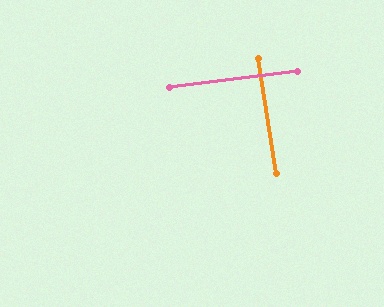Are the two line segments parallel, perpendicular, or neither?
Perpendicular — they meet at approximately 89°.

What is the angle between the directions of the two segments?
Approximately 89 degrees.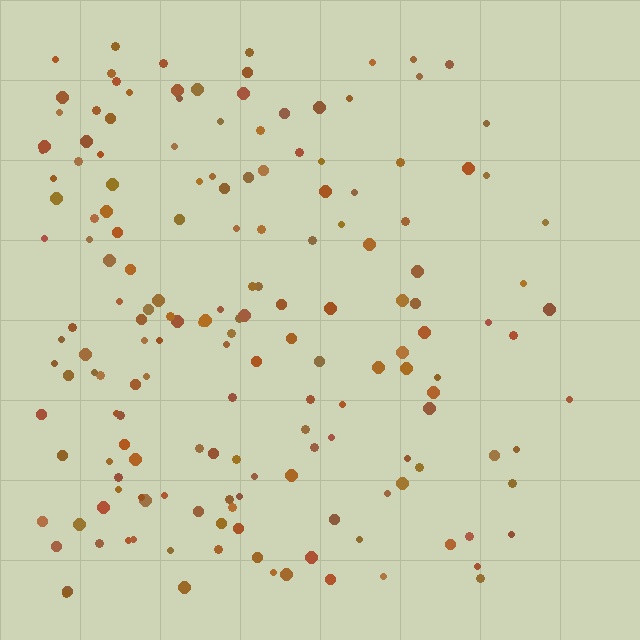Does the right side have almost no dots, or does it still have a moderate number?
Still a moderate number, just noticeably fewer than the left.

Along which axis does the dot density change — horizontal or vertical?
Horizontal.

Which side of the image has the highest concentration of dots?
The left.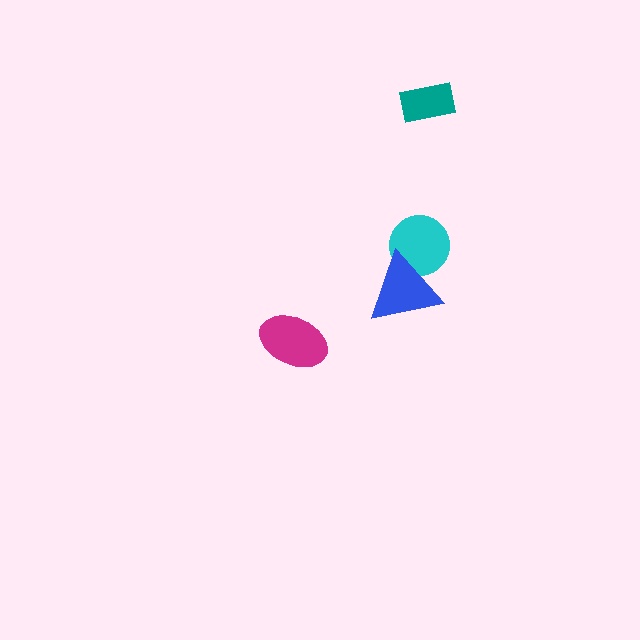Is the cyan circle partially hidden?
Yes, it is partially covered by another shape.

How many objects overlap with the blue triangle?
1 object overlaps with the blue triangle.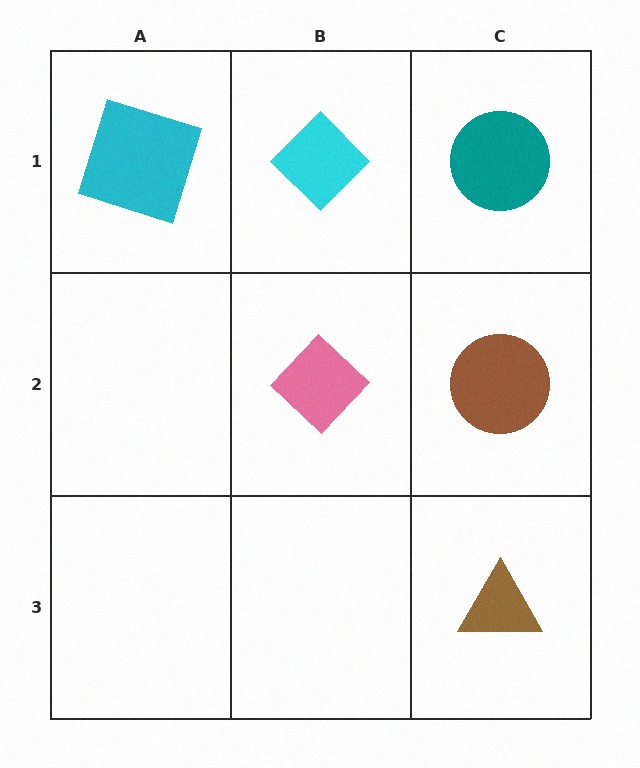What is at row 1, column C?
A teal circle.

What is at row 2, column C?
A brown circle.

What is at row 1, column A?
A cyan square.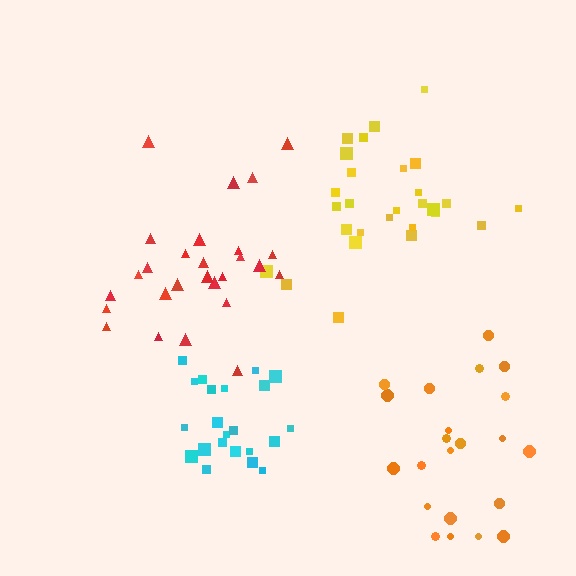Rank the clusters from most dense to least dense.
cyan, yellow, red, orange.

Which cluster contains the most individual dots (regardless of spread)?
Yellow (28).